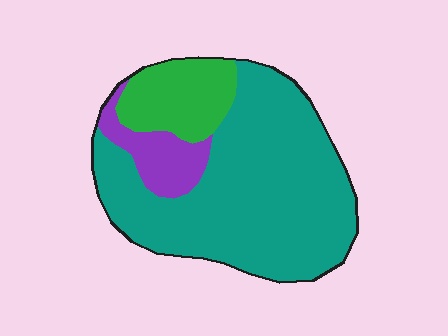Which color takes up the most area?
Teal, at roughly 70%.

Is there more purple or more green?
Green.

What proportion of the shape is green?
Green covers roughly 15% of the shape.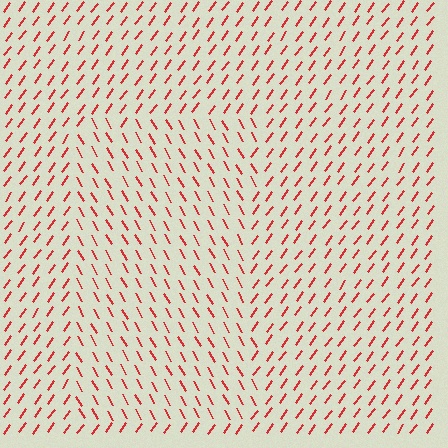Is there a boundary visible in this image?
Yes, there is a texture boundary formed by a change in line orientation.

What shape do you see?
I see a rectangle.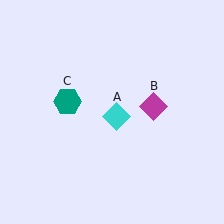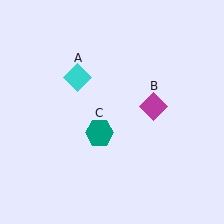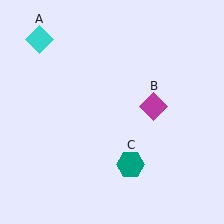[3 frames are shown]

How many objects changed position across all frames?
2 objects changed position: cyan diamond (object A), teal hexagon (object C).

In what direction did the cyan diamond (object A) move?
The cyan diamond (object A) moved up and to the left.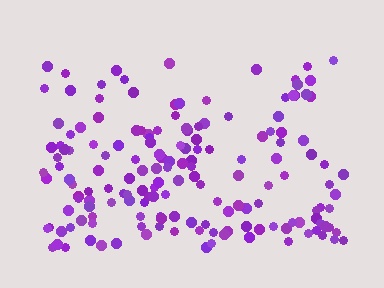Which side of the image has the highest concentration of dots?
The bottom.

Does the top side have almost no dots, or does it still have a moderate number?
Still a moderate number, just noticeably fewer than the bottom.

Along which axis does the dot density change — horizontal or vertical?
Vertical.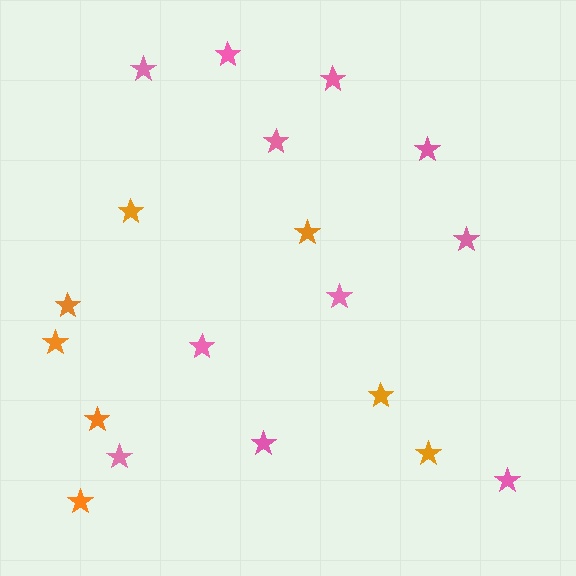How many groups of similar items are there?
There are 2 groups: one group of orange stars (8) and one group of pink stars (11).